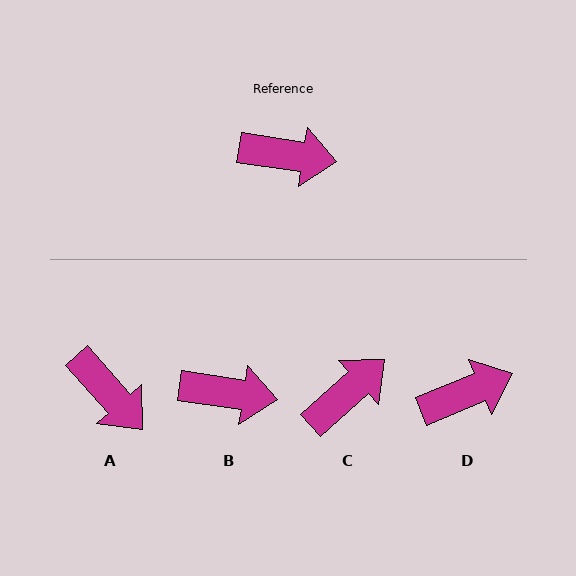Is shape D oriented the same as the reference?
No, it is off by about 31 degrees.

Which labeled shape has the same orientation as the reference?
B.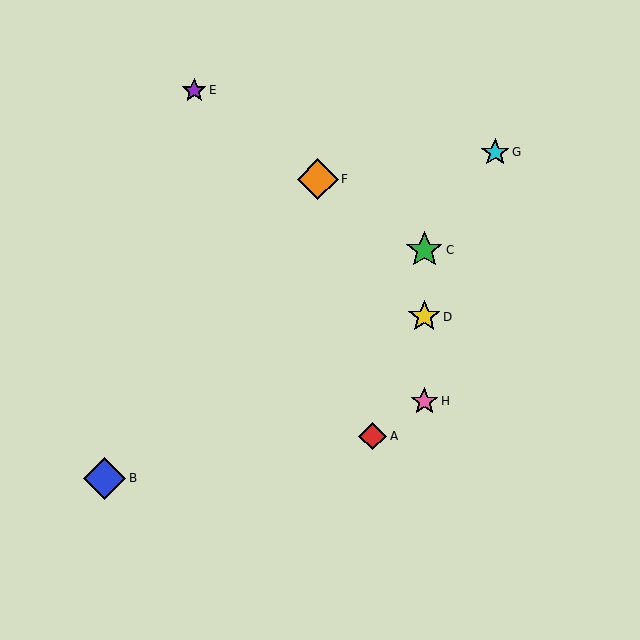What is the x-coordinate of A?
Object A is at x≈373.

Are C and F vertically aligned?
No, C is at x≈424 and F is at x≈318.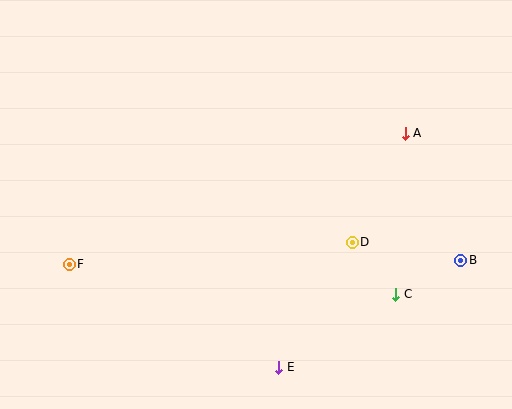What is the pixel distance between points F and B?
The distance between F and B is 392 pixels.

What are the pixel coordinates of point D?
Point D is at (352, 242).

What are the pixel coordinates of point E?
Point E is at (279, 367).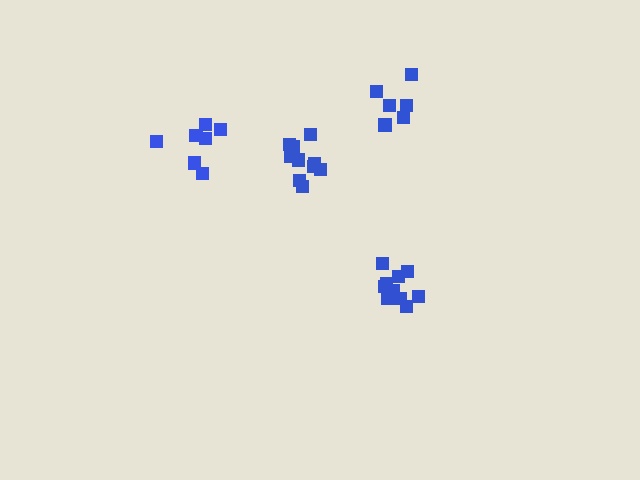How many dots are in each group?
Group 1: 7 dots, Group 2: 10 dots, Group 3: 6 dots, Group 4: 10 dots (33 total).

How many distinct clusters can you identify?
There are 4 distinct clusters.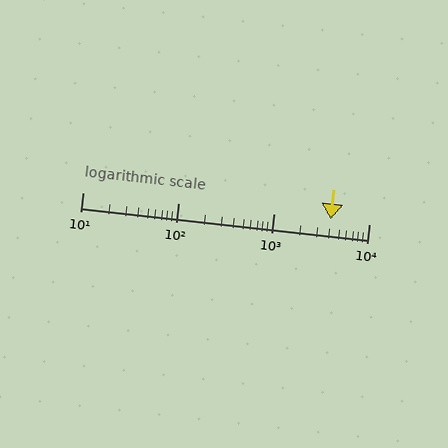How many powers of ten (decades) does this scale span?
The scale spans 3 decades, from 10 to 10000.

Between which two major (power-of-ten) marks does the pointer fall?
The pointer is between 1000 and 10000.